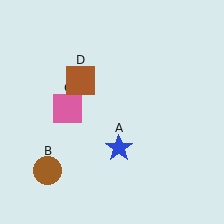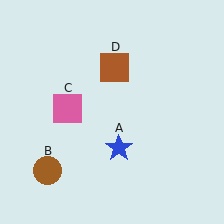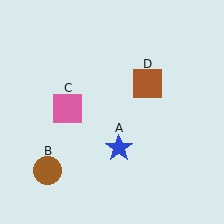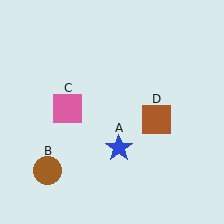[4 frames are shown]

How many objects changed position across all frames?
1 object changed position: brown square (object D).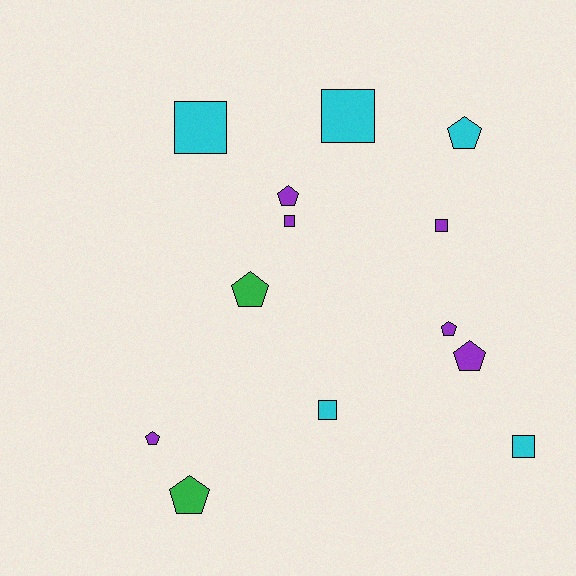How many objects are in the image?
There are 13 objects.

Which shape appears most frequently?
Pentagon, with 7 objects.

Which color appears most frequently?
Purple, with 6 objects.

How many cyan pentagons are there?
There is 1 cyan pentagon.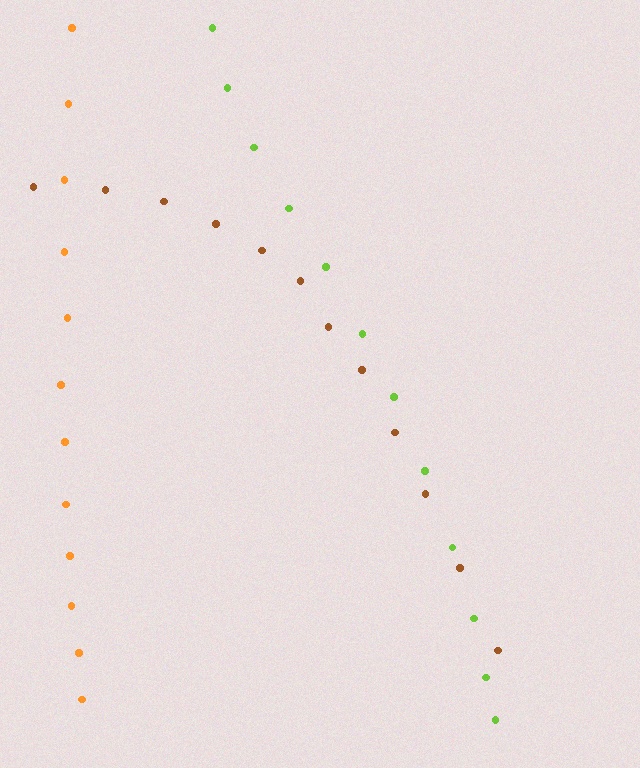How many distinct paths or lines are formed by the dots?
There are 3 distinct paths.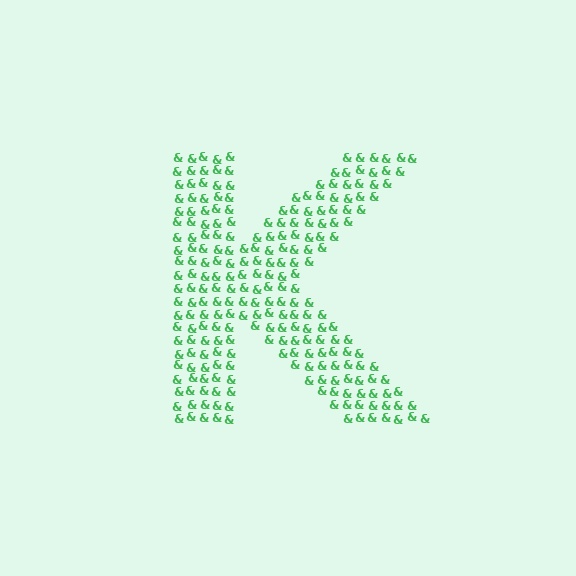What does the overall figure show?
The overall figure shows the letter K.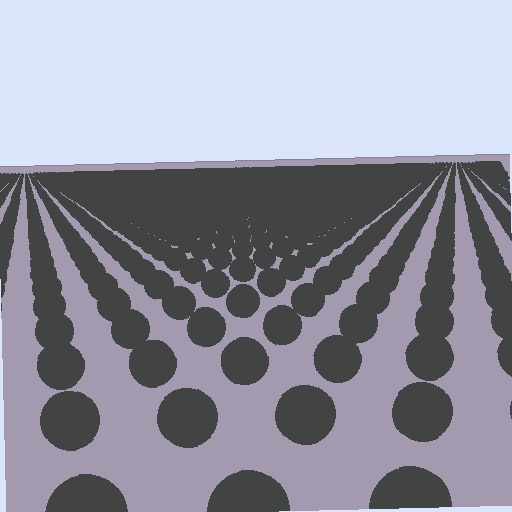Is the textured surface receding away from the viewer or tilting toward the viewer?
The surface is receding away from the viewer. Texture elements get smaller and denser toward the top.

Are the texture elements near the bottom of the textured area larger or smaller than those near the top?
Larger. Near the bottom, elements are closer to the viewer and appear at a bigger on-screen size.